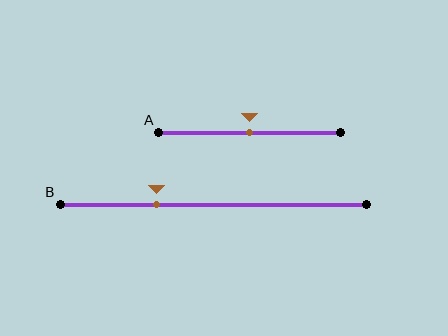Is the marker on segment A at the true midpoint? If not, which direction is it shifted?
Yes, the marker on segment A is at the true midpoint.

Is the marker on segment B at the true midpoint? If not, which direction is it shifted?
No, the marker on segment B is shifted to the left by about 19% of the segment length.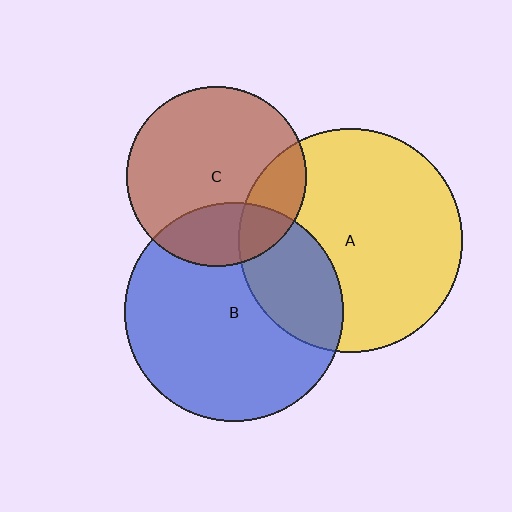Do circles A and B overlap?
Yes.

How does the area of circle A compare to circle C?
Approximately 1.6 times.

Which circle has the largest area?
Circle A (yellow).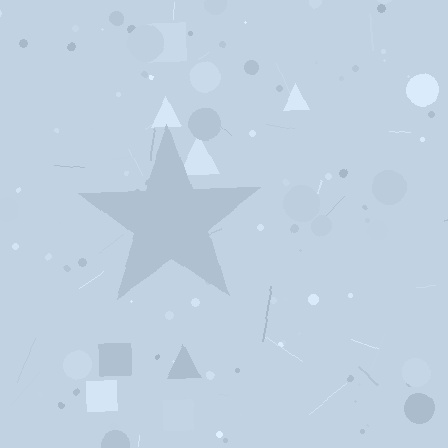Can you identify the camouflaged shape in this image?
The camouflaged shape is a star.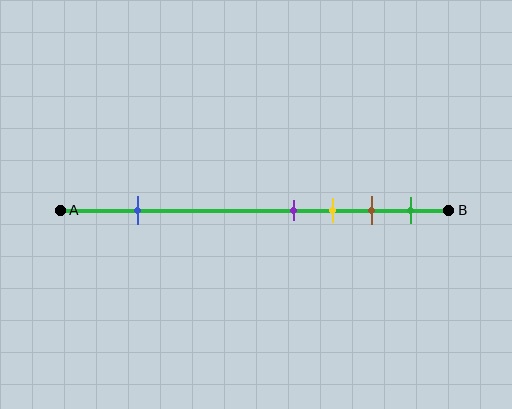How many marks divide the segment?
There are 5 marks dividing the segment.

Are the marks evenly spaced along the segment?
No, the marks are not evenly spaced.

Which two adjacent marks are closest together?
The purple and yellow marks are the closest adjacent pair.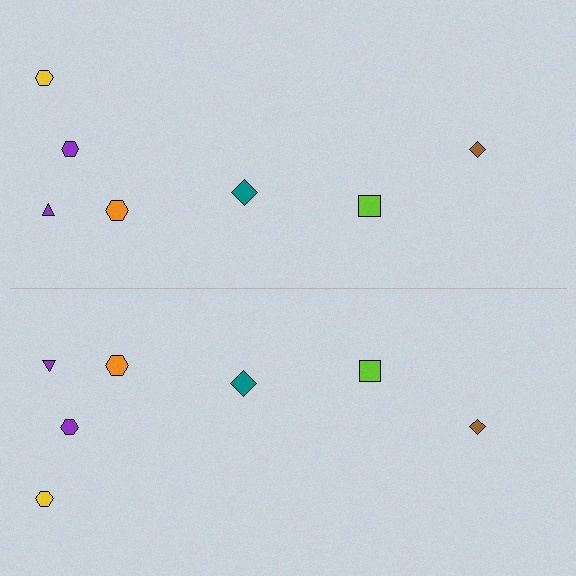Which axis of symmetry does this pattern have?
The pattern has a horizontal axis of symmetry running through the center of the image.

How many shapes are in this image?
There are 14 shapes in this image.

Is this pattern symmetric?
Yes, this pattern has bilateral (reflection) symmetry.